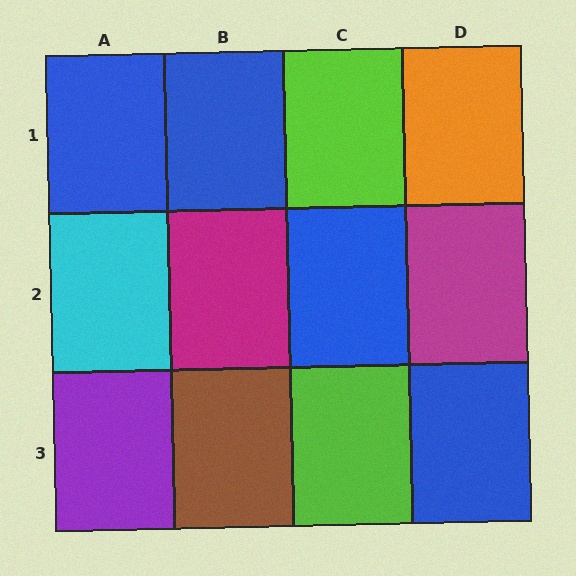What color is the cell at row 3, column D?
Blue.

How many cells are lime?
2 cells are lime.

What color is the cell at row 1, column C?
Lime.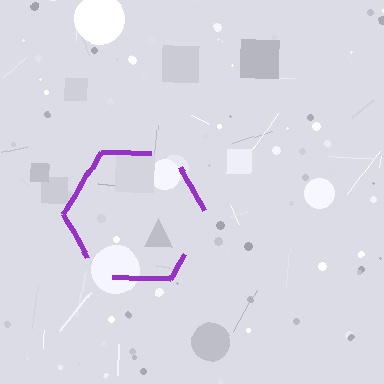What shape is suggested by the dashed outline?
The dashed outline suggests a hexagon.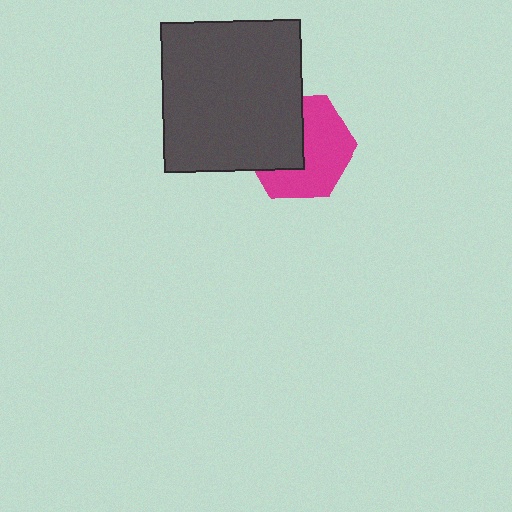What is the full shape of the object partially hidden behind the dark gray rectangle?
The partially hidden object is a magenta hexagon.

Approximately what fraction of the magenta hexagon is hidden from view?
Roughly 43% of the magenta hexagon is hidden behind the dark gray rectangle.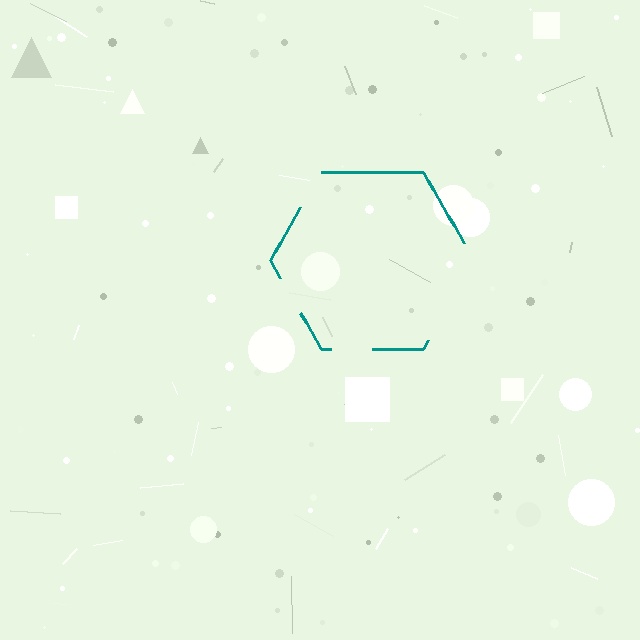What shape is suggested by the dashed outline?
The dashed outline suggests a hexagon.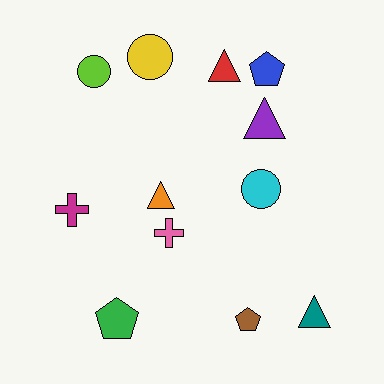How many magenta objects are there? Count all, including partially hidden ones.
There is 1 magenta object.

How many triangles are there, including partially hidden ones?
There are 4 triangles.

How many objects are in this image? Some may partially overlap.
There are 12 objects.